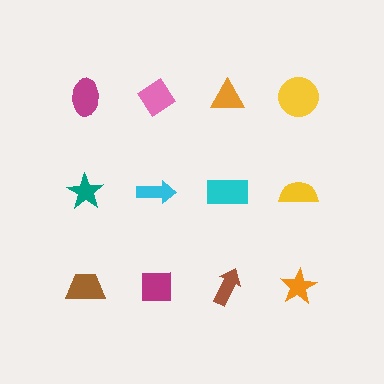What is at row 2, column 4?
A yellow semicircle.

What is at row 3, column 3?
A brown arrow.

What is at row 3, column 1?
A brown trapezoid.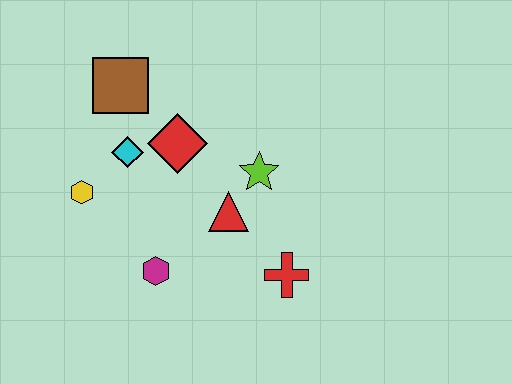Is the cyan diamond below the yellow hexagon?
No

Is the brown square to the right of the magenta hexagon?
No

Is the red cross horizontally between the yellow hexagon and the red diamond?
No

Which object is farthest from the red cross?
The brown square is farthest from the red cross.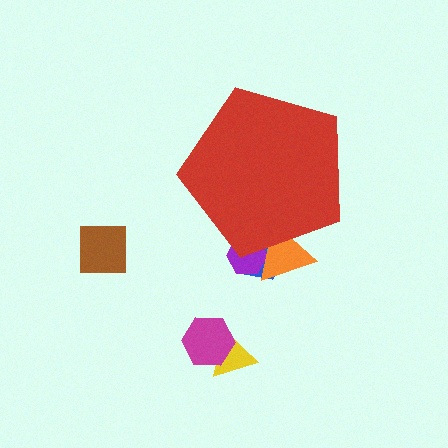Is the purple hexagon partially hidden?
Yes, the purple hexagon is partially hidden behind the red pentagon.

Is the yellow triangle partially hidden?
No, the yellow triangle is fully visible.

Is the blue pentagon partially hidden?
Yes, the blue pentagon is partially hidden behind the red pentagon.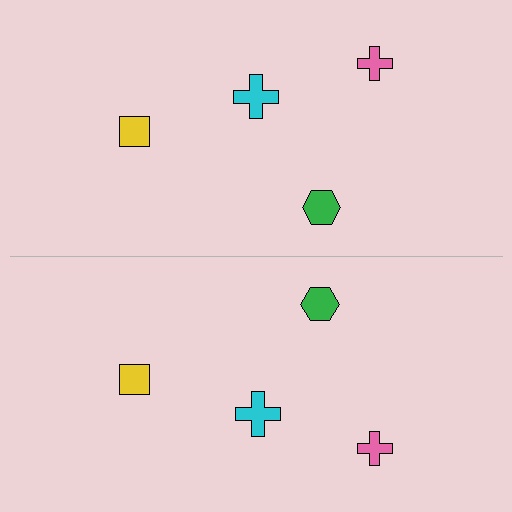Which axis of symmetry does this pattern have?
The pattern has a horizontal axis of symmetry running through the center of the image.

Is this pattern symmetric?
Yes, this pattern has bilateral (reflection) symmetry.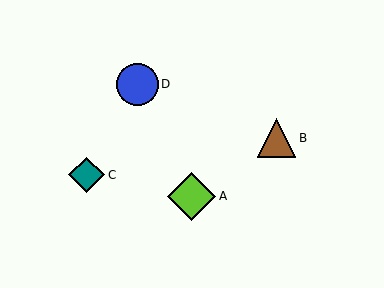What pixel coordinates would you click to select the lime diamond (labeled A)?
Click at (192, 196) to select the lime diamond A.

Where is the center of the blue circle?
The center of the blue circle is at (137, 84).